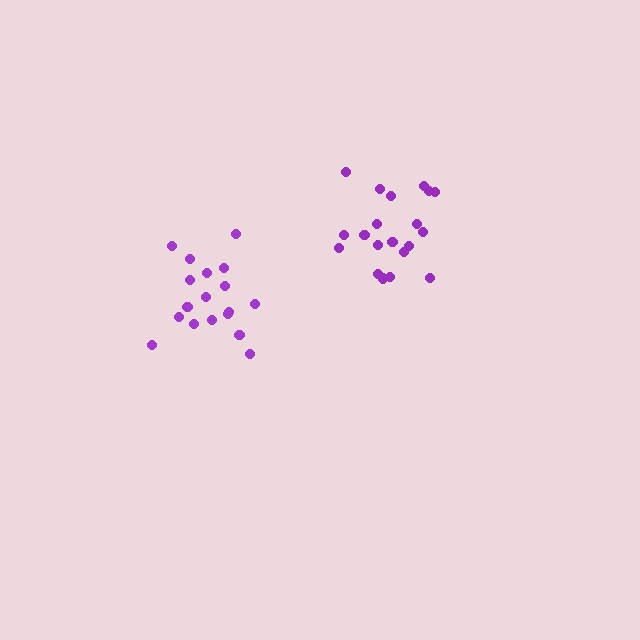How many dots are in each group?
Group 1: 18 dots, Group 2: 20 dots (38 total).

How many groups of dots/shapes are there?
There are 2 groups.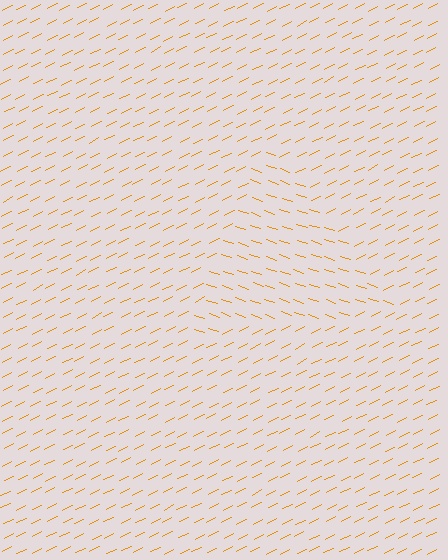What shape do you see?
I see a triangle.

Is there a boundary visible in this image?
Yes, there is a texture boundary formed by a change in line orientation.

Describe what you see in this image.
The image is filled with small orange line segments. A triangle region in the image has lines oriented differently from the surrounding lines, creating a visible texture boundary.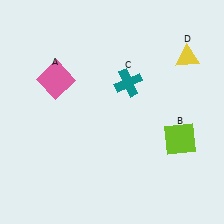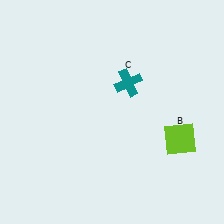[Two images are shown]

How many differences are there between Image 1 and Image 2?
There are 2 differences between the two images.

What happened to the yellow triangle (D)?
The yellow triangle (D) was removed in Image 2. It was in the top-right area of Image 1.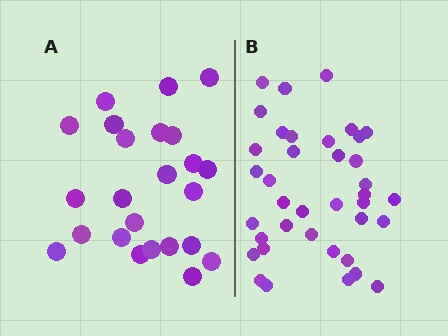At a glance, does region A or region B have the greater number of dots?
Region B (the right region) has more dots.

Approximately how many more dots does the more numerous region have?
Region B has approximately 15 more dots than region A.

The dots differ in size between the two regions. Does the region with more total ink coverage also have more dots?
No. Region A has more total ink coverage because its dots are larger, but region B actually contains more individual dots. Total area can be misleading — the number of items is what matters here.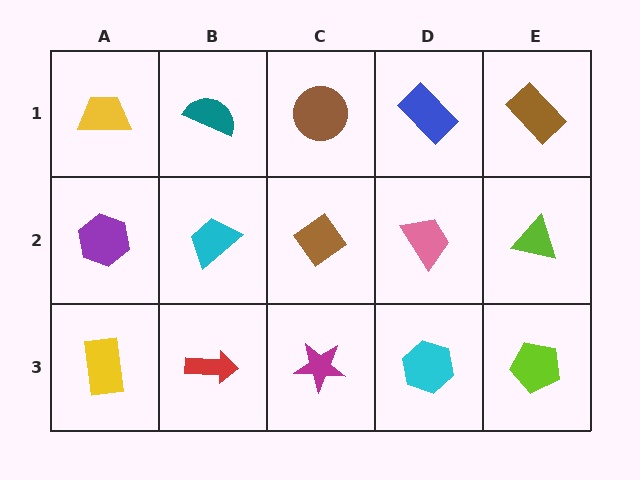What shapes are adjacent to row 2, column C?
A brown circle (row 1, column C), a magenta star (row 3, column C), a cyan trapezoid (row 2, column B), a pink trapezoid (row 2, column D).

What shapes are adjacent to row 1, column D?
A pink trapezoid (row 2, column D), a brown circle (row 1, column C), a brown rectangle (row 1, column E).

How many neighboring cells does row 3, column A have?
2.